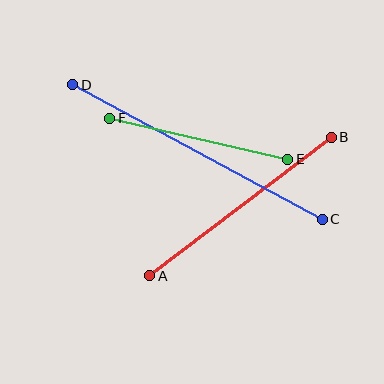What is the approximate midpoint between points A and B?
The midpoint is at approximately (240, 206) pixels.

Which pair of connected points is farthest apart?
Points C and D are farthest apart.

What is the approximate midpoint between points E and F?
The midpoint is at approximately (199, 139) pixels.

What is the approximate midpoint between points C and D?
The midpoint is at approximately (198, 152) pixels.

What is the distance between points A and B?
The distance is approximately 229 pixels.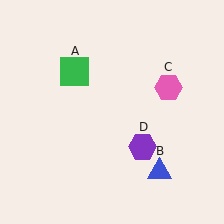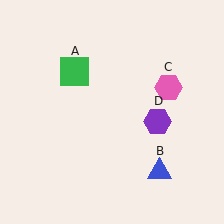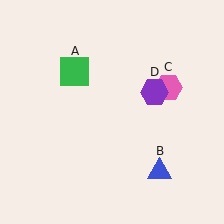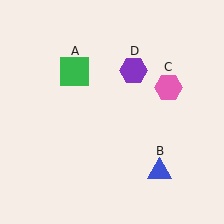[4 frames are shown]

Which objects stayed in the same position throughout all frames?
Green square (object A) and blue triangle (object B) and pink hexagon (object C) remained stationary.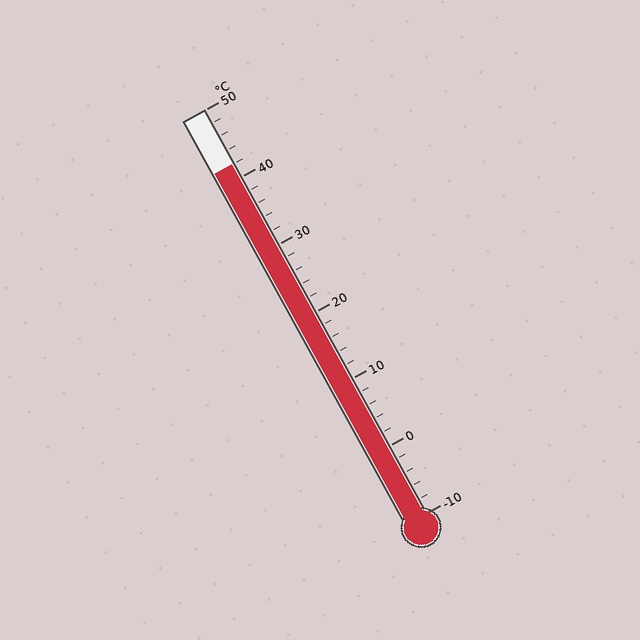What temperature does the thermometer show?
The thermometer shows approximately 42°C.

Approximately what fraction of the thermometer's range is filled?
The thermometer is filled to approximately 85% of its range.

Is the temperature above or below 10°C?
The temperature is above 10°C.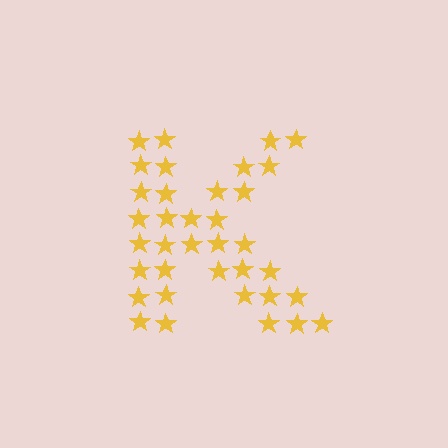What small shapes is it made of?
It is made of small stars.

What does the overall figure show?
The overall figure shows the letter K.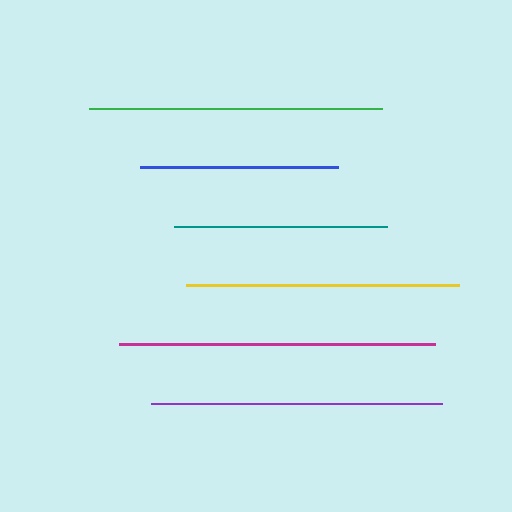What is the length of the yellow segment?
The yellow segment is approximately 273 pixels long.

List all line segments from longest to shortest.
From longest to shortest: magenta, green, purple, yellow, teal, blue.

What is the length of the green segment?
The green segment is approximately 293 pixels long.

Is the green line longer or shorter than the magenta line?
The magenta line is longer than the green line.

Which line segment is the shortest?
The blue line is the shortest at approximately 198 pixels.